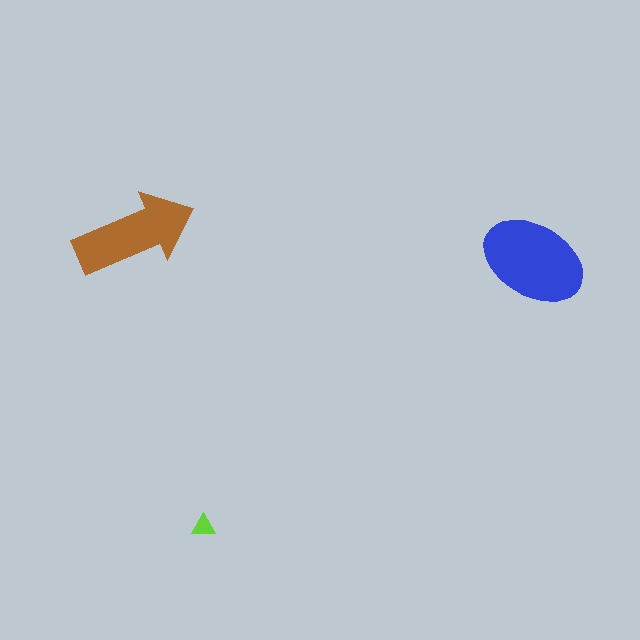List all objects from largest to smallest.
The blue ellipse, the brown arrow, the lime triangle.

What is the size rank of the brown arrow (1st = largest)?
2nd.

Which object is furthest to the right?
The blue ellipse is rightmost.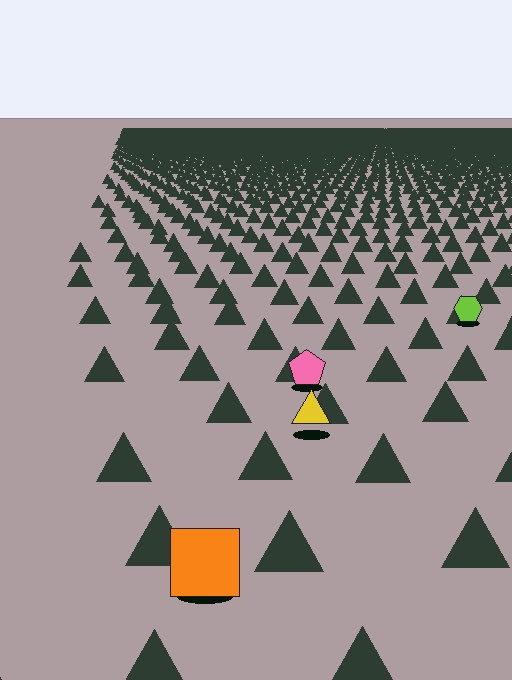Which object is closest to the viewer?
The orange square is closest. The texture marks near it are larger and more spread out.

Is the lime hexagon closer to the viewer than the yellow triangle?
No. The yellow triangle is closer — you can tell from the texture gradient: the ground texture is coarser near it.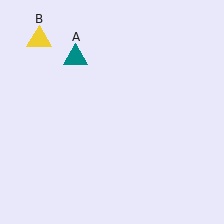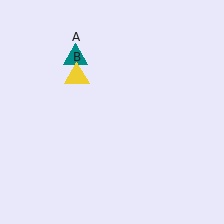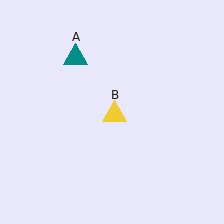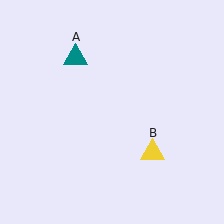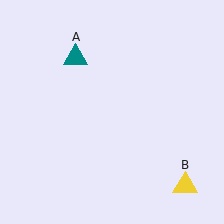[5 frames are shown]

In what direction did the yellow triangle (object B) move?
The yellow triangle (object B) moved down and to the right.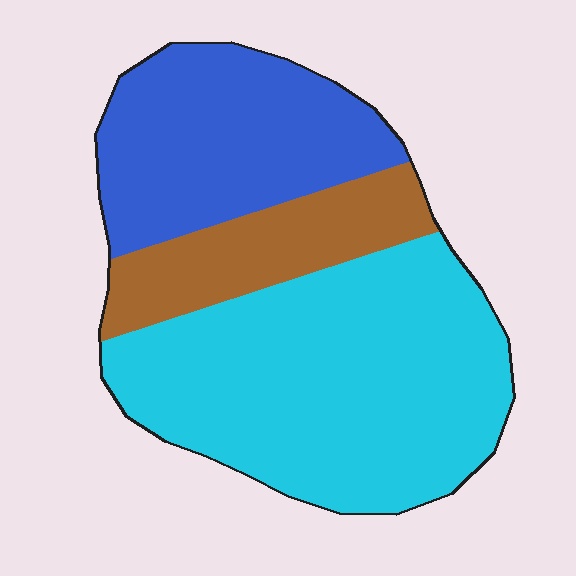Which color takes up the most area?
Cyan, at roughly 55%.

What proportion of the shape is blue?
Blue takes up about one third (1/3) of the shape.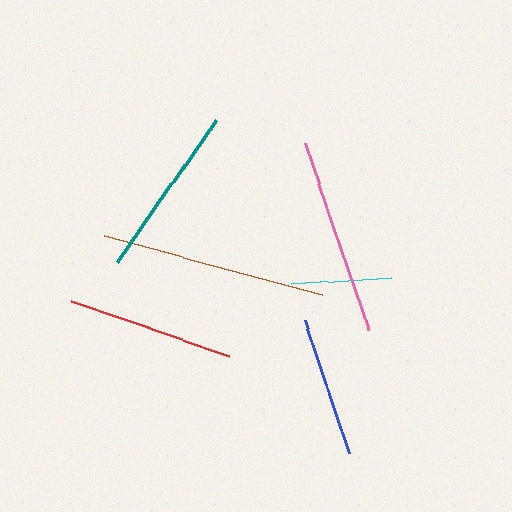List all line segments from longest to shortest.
From longest to shortest: brown, pink, teal, red, blue, cyan.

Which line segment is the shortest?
The cyan line is the shortest at approximately 100 pixels.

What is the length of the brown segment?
The brown segment is approximately 226 pixels long.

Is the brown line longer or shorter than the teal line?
The brown line is longer than the teal line.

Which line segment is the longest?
The brown line is the longest at approximately 226 pixels.